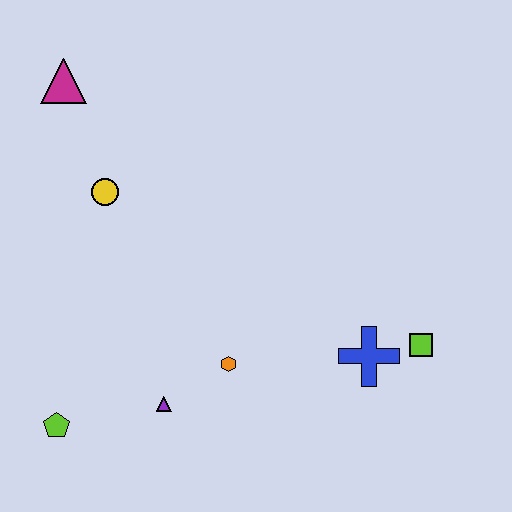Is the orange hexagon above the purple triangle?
Yes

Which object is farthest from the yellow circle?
The lime square is farthest from the yellow circle.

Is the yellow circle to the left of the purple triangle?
Yes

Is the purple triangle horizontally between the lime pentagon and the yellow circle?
No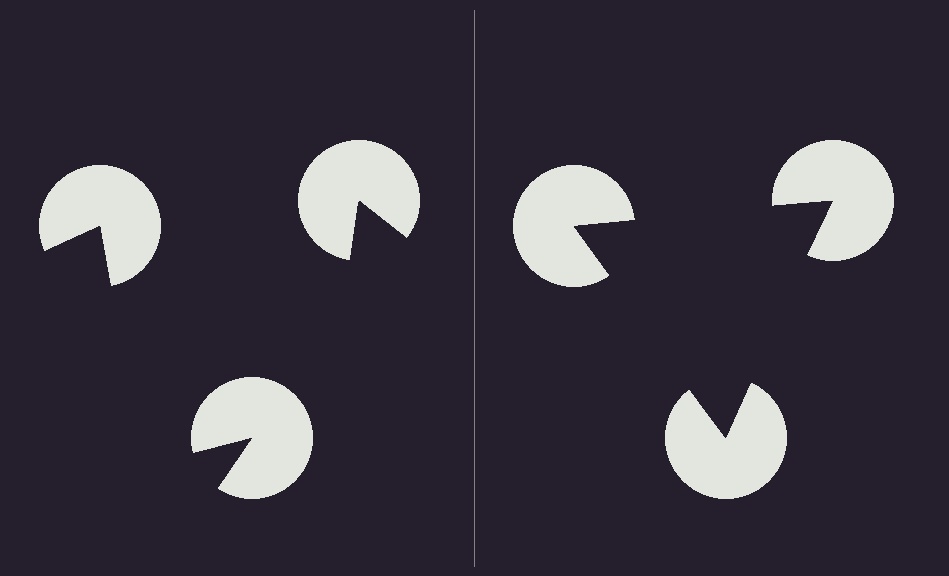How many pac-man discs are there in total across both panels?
6 — 3 on each side.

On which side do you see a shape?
An illusory triangle appears on the right side. On the left side the wedge cuts are rotated, so no coherent shape forms.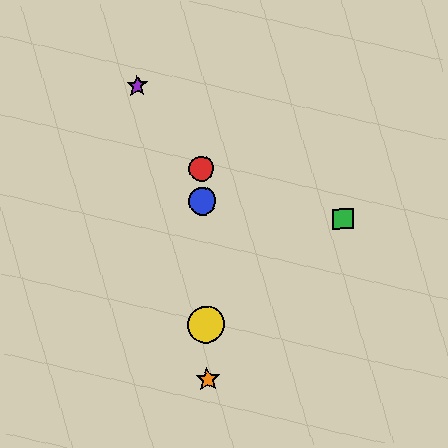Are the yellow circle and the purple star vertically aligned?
No, the yellow circle is at x≈206 and the purple star is at x≈137.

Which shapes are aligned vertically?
The red circle, the blue circle, the yellow circle, the orange star are aligned vertically.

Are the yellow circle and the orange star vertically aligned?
Yes, both are at x≈206.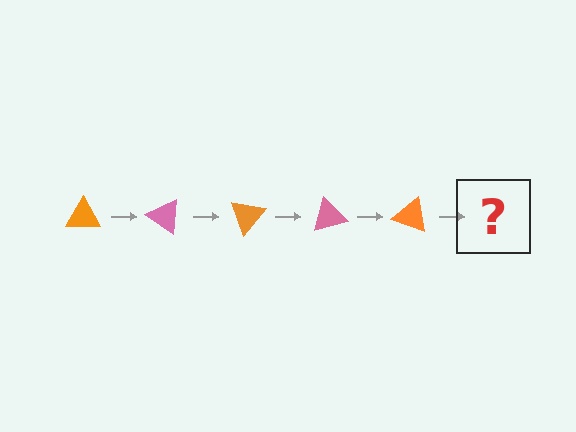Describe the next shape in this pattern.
It should be a pink triangle, rotated 175 degrees from the start.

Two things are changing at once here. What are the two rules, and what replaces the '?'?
The two rules are that it rotates 35 degrees each step and the color cycles through orange and pink. The '?' should be a pink triangle, rotated 175 degrees from the start.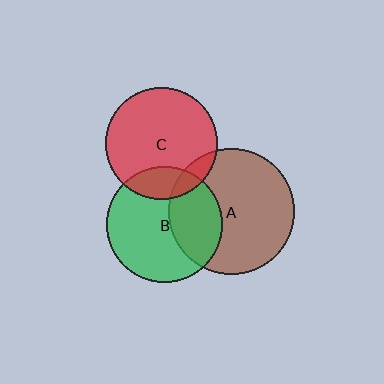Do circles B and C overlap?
Yes.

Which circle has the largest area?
Circle A (brown).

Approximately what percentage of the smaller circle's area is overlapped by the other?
Approximately 20%.